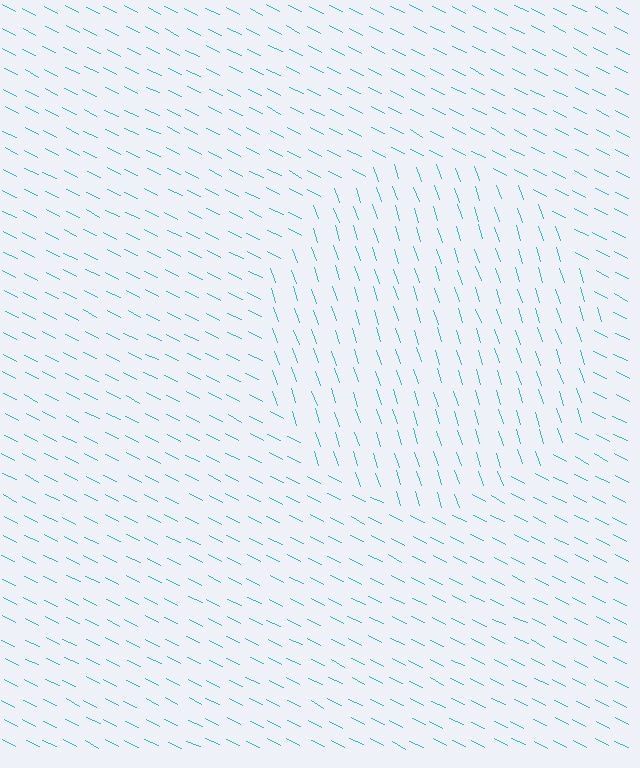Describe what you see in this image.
The image is filled with small cyan line segments. A circle region in the image has lines oriented differently from the surrounding lines, creating a visible texture boundary.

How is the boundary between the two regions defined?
The boundary is defined purely by a change in line orientation (approximately 45 degrees difference). All lines are the same color and thickness.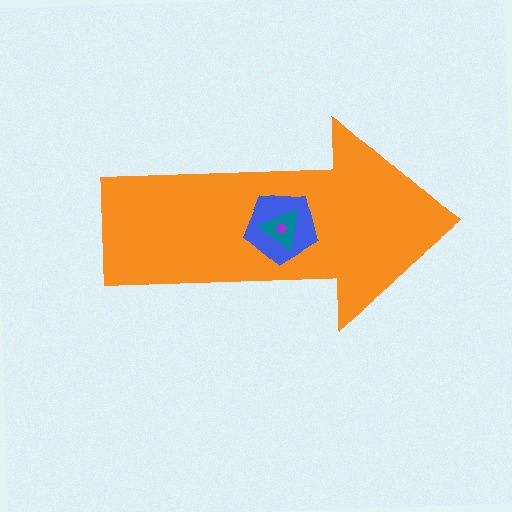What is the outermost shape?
The orange arrow.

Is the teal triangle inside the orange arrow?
Yes.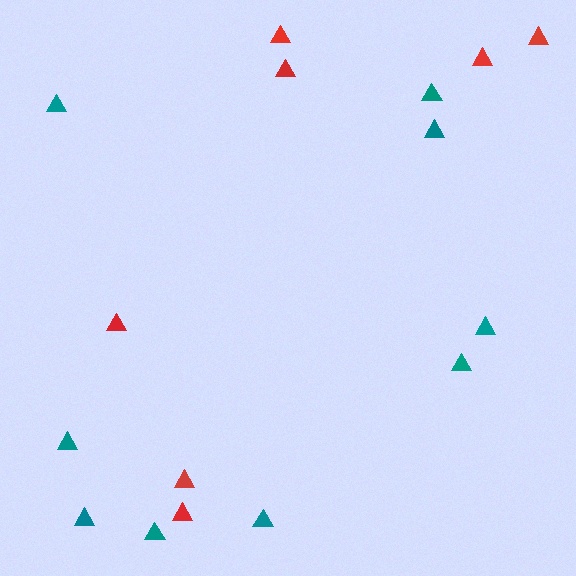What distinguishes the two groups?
There are 2 groups: one group of red triangles (7) and one group of teal triangles (9).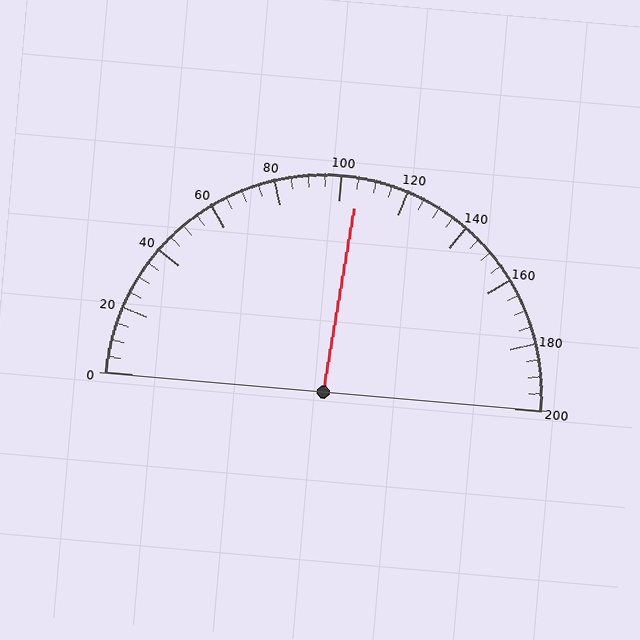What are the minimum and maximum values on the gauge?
The gauge ranges from 0 to 200.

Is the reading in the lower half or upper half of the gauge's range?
The reading is in the upper half of the range (0 to 200).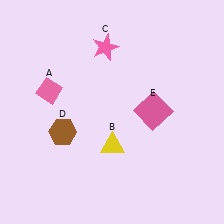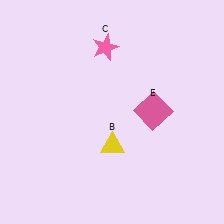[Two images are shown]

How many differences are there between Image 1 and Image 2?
There are 2 differences between the two images.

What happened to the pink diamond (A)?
The pink diamond (A) was removed in Image 2. It was in the top-left area of Image 1.